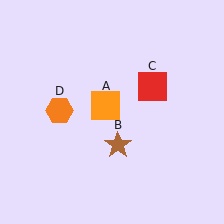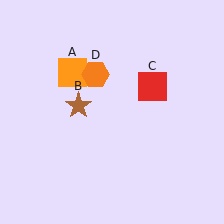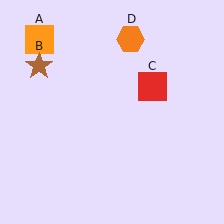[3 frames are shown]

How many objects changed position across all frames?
3 objects changed position: orange square (object A), brown star (object B), orange hexagon (object D).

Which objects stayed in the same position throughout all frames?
Red square (object C) remained stationary.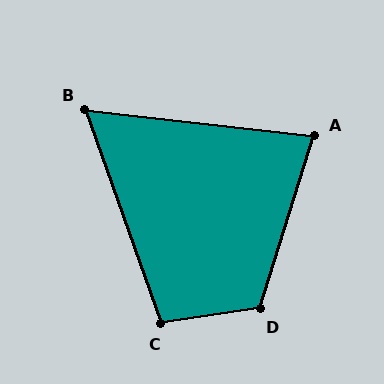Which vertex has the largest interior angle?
D, at approximately 116 degrees.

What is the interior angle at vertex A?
Approximately 79 degrees (acute).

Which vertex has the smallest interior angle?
B, at approximately 64 degrees.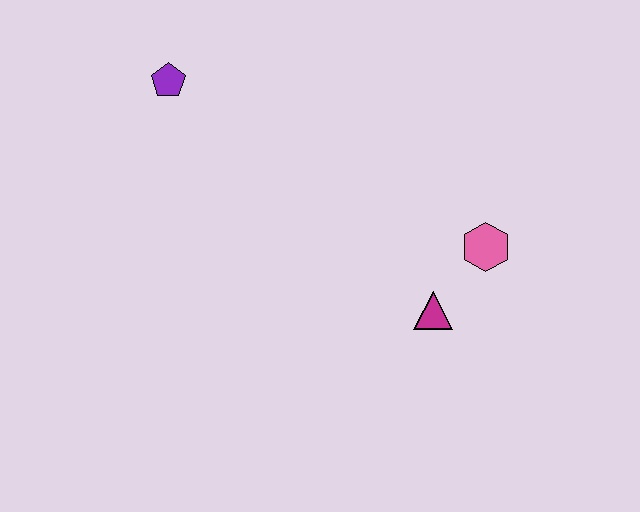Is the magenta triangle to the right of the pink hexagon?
No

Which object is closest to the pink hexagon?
The magenta triangle is closest to the pink hexagon.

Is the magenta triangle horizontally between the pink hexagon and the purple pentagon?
Yes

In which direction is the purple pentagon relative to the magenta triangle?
The purple pentagon is to the left of the magenta triangle.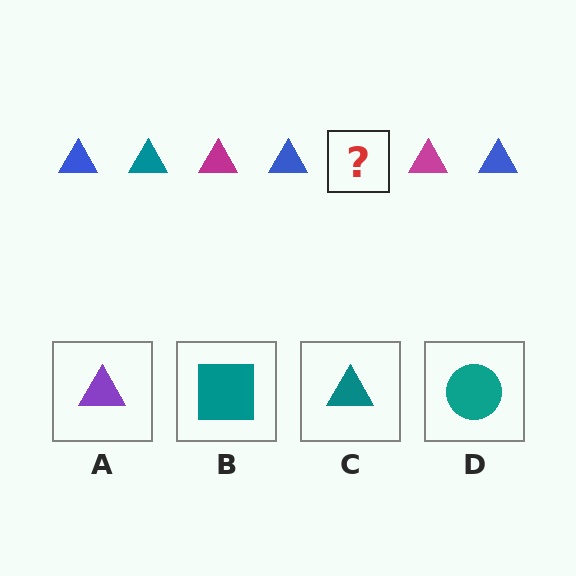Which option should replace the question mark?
Option C.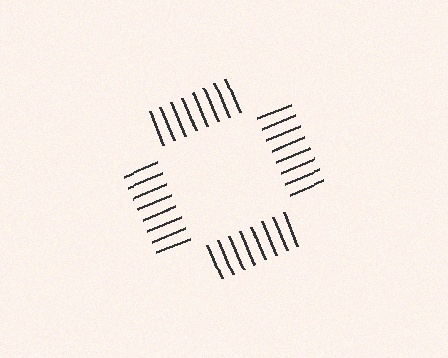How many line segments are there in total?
32 — 8 along each of the 4 edges.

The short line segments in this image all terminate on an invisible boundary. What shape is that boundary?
An illusory square — the line segments terminate on its edges but no continuous stroke is drawn.